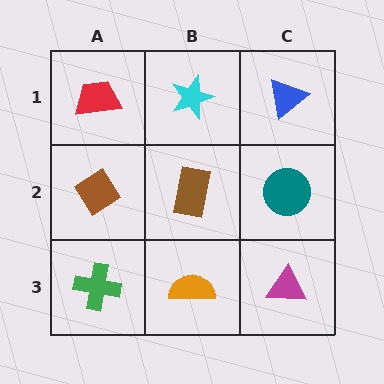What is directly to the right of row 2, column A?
A brown rectangle.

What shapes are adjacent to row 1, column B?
A brown rectangle (row 2, column B), a red trapezoid (row 1, column A), a blue triangle (row 1, column C).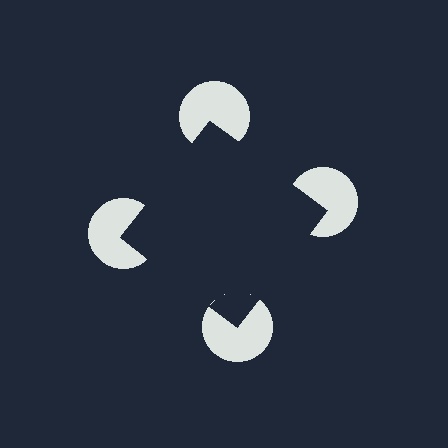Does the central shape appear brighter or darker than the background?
It typically appears slightly darker than the background, even though no actual brightness change is drawn.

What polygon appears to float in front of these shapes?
An illusory square — its edges are inferred from the aligned wedge cuts in the pac-man discs, not physically drawn.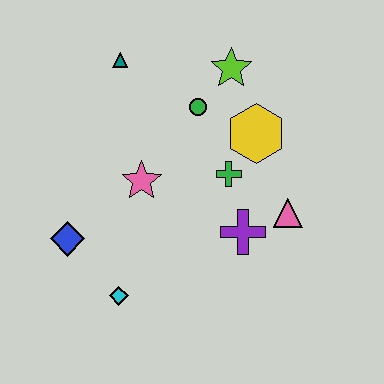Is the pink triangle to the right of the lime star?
Yes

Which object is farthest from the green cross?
The blue diamond is farthest from the green cross.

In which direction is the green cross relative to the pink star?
The green cross is to the right of the pink star.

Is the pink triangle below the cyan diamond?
No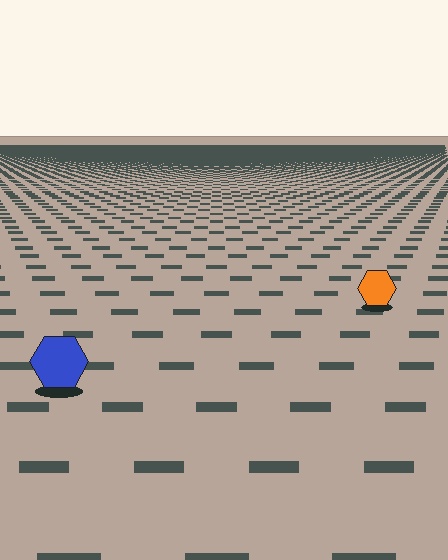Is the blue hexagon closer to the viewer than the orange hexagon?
Yes. The blue hexagon is closer — you can tell from the texture gradient: the ground texture is coarser near it.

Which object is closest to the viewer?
The blue hexagon is closest. The texture marks near it are larger and more spread out.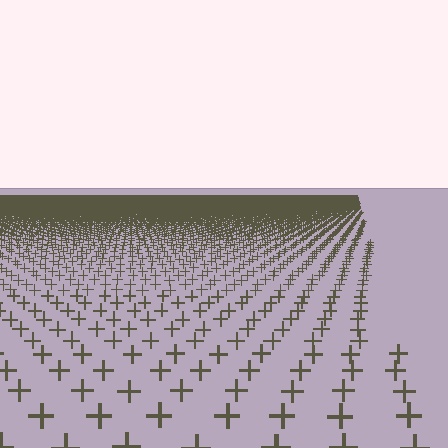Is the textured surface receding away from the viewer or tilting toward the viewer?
The surface is receding away from the viewer. Texture elements get smaller and denser toward the top.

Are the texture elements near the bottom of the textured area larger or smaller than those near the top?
Larger. Near the bottom, elements are closer to the viewer and appear at a bigger on-screen size.